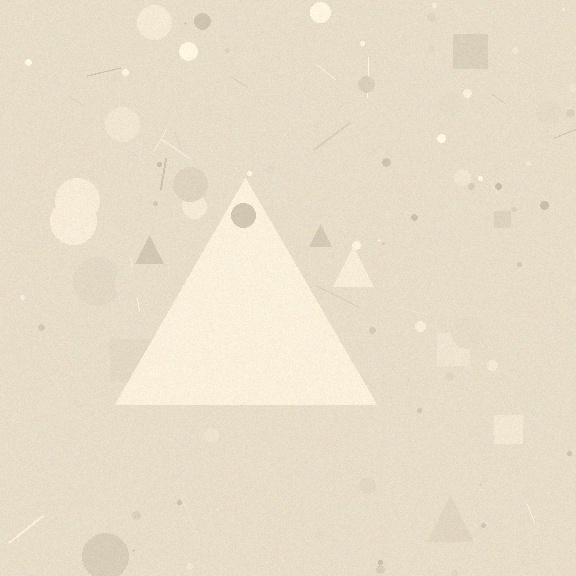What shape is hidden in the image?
A triangle is hidden in the image.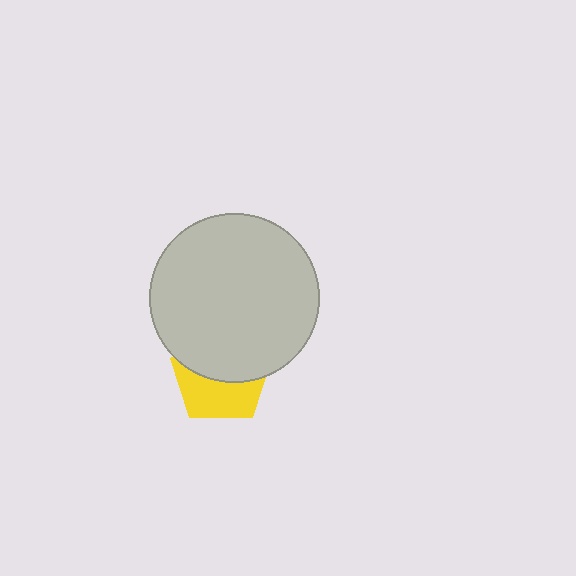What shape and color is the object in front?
The object in front is a light gray circle.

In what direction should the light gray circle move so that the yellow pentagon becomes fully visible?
The light gray circle should move up. That is the shortest direction to clear the overlap and leave the yellow pentagon fully visible.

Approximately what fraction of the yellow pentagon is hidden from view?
Roughly 54% of the yellow pentagon is hidden behind the light gray circle.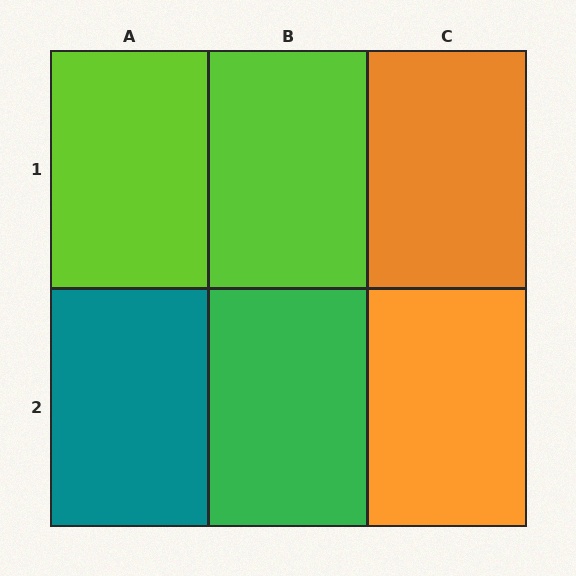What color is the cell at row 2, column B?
Green.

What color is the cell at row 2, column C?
Orange.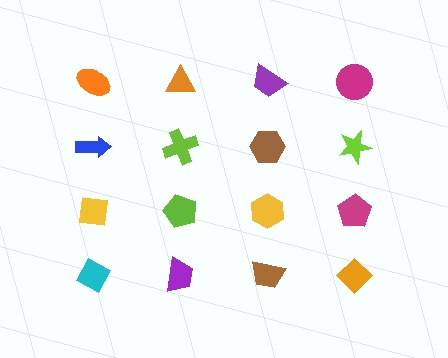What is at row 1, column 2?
An orange triangle.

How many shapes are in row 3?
4 shapes.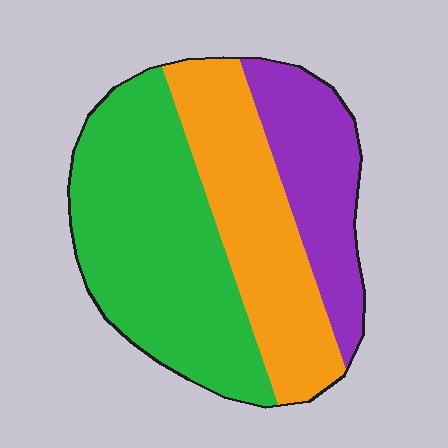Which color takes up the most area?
Green, at roughly 45%.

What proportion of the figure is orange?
Orange covers 32% of the figure.